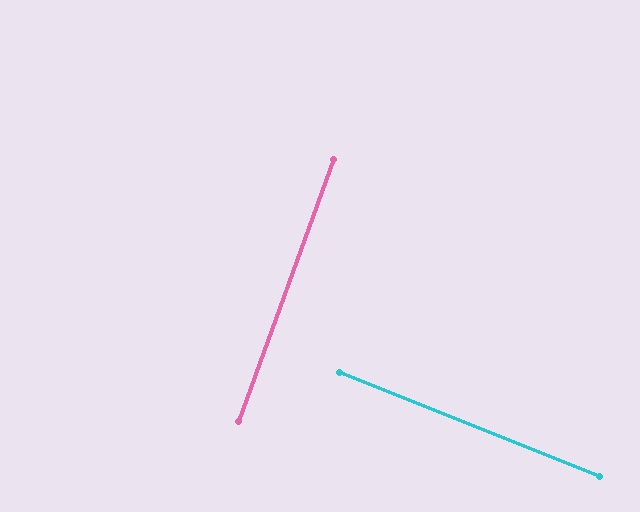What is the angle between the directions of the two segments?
Approximately 88 degrees.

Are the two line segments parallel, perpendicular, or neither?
Perpendicular — they meet at approximately 88°.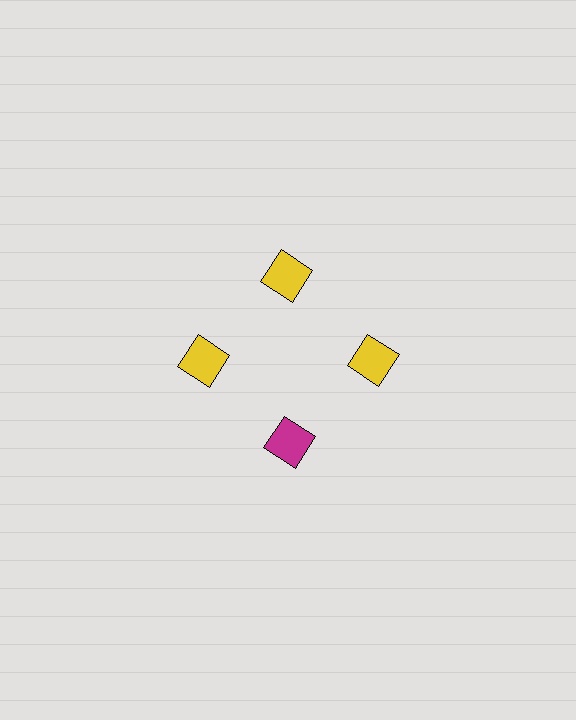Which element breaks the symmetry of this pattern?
The magenta square at roughly the 6 o'clock position breaks the symmetry. All other shapes are yellow squares.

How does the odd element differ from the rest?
It has a different color: magenta instead of yellow.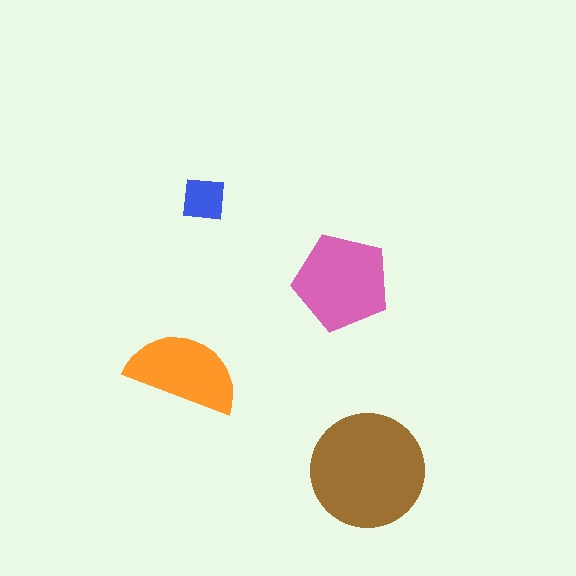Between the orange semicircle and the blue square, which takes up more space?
The orange semicircle.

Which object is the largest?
The brown circle.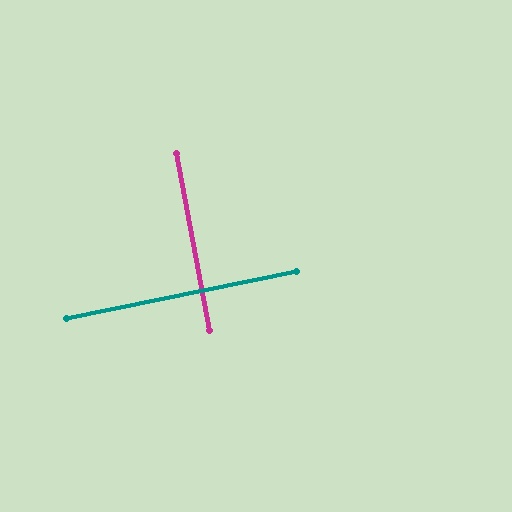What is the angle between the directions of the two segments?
Approximately 89 degrees.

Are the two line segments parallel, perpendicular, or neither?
Perpendicular — they meet at approximately 89°.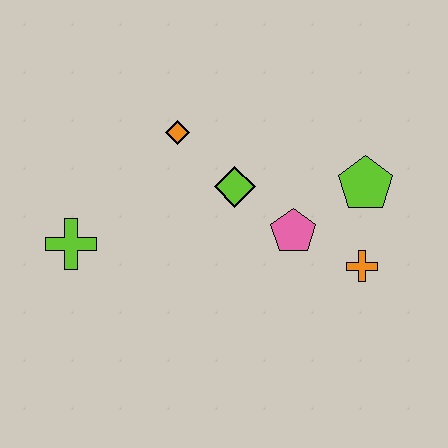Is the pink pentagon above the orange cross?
Yes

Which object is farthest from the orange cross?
The lime cross is farthest from the orange cross.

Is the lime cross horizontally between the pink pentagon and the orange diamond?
No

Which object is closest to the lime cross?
The orange diamond is closest to the lime cross.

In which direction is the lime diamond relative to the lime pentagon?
The lime diamond is to the left of the lime pentagon.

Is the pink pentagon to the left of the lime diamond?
No